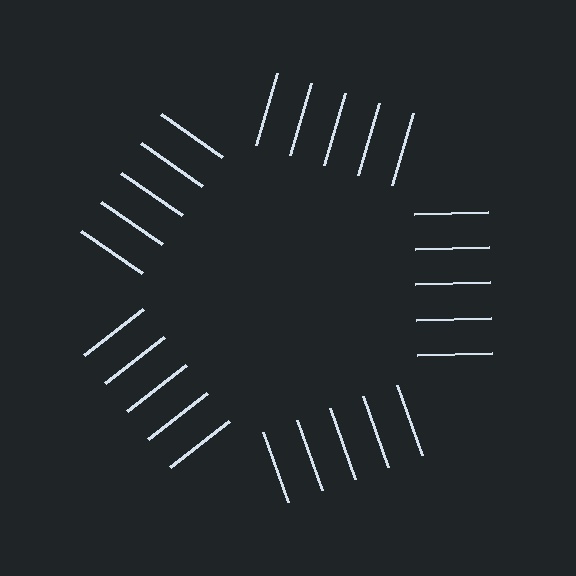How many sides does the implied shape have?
5 sides — the line-ends trace a pentagon.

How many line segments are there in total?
25 — 5 along each of the 5 edges.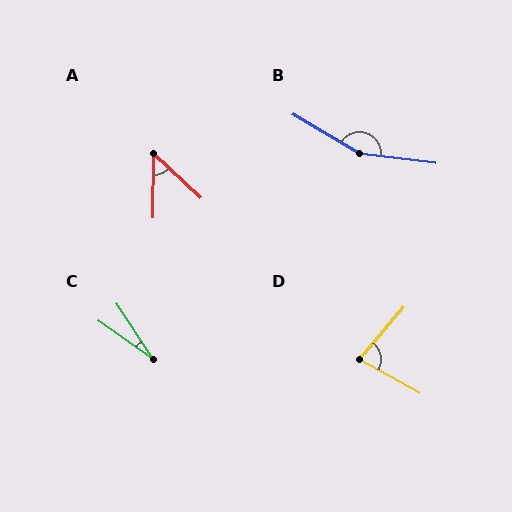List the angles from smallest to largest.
C (22°), A (48°), D (79°), B (157°).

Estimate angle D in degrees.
Approximately 79 degrees.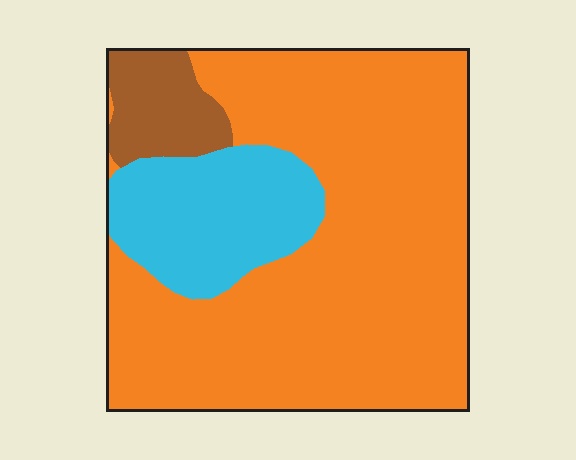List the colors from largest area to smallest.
From largest to smallest: orange, cyan, brown.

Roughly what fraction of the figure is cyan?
Cyan takes up about one fifth (1/5) of the figure.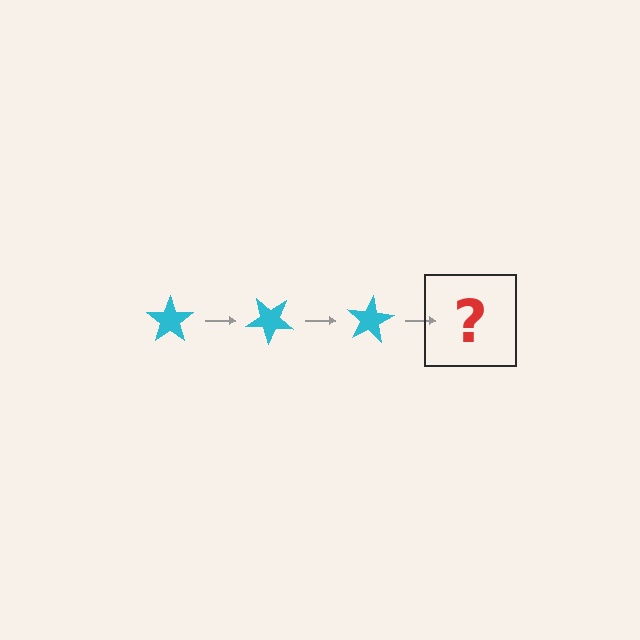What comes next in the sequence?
The next element should be a cyan star rotated 120 degrees.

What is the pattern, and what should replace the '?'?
The pattern is that the star rotates 40 degrees each step. The '?' should be a cyan star rotated 120 degrees.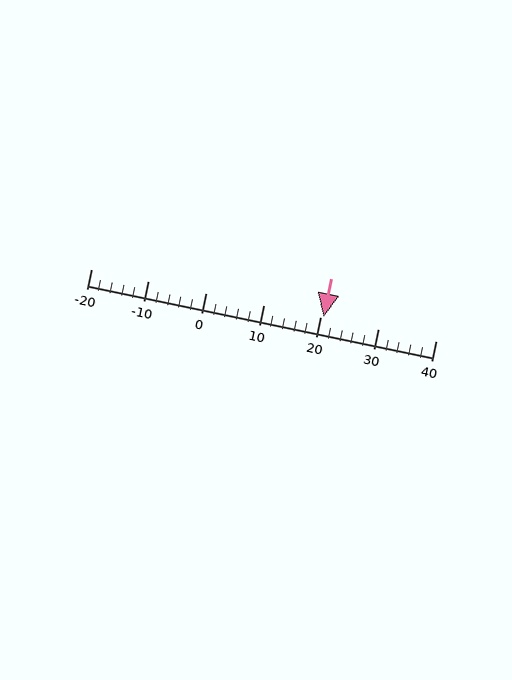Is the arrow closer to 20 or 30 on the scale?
The arrow is closer to 20.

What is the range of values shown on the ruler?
The ruler shows values from -20 to 40.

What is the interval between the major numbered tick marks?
The major tick marks are spaced 10 units apart.